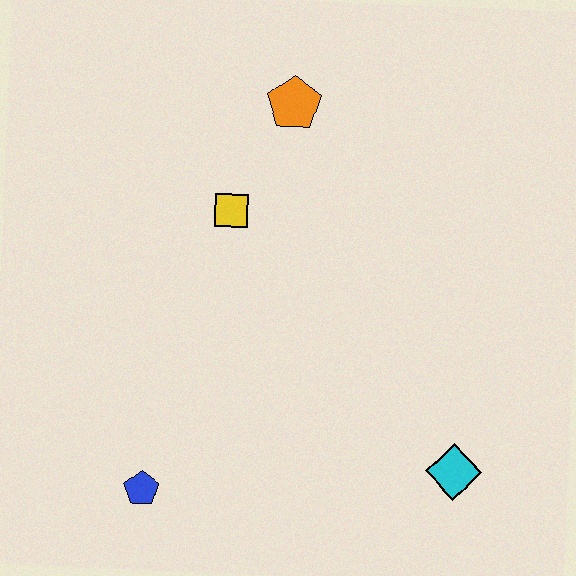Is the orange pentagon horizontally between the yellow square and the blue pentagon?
No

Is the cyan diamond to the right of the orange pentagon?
Yes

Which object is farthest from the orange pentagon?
The blue pentagon is farthest from the orange pentagon.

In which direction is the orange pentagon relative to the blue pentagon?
The orange pentagon is above the blue pentagon.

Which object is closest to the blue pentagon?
The yellow square is closest to the blue pentagon.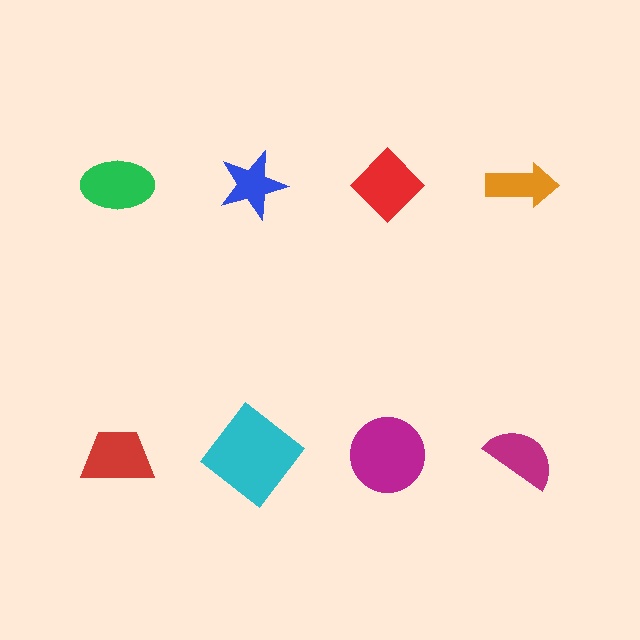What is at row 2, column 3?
A magenta circle.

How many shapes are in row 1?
4 shapes.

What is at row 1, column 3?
A red diamond.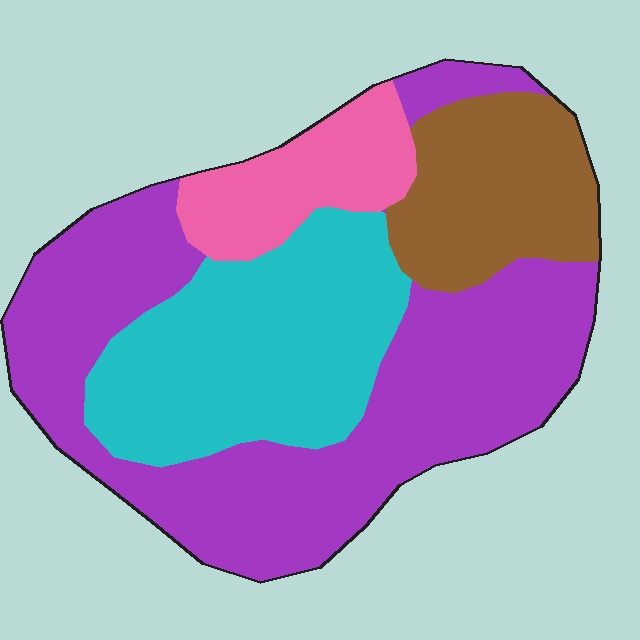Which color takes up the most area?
Purple, at roughly 45%.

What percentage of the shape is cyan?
Cyan takes up between a quarter and a half of the shape.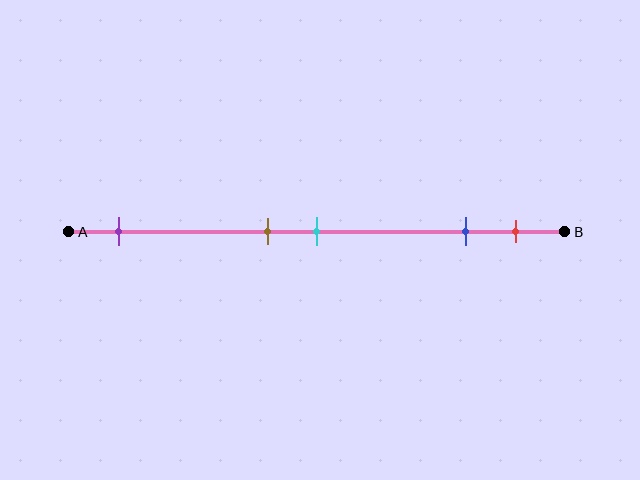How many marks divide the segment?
There are 5 marks dividing the segment.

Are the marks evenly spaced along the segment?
No, the marks are not evenly spaced.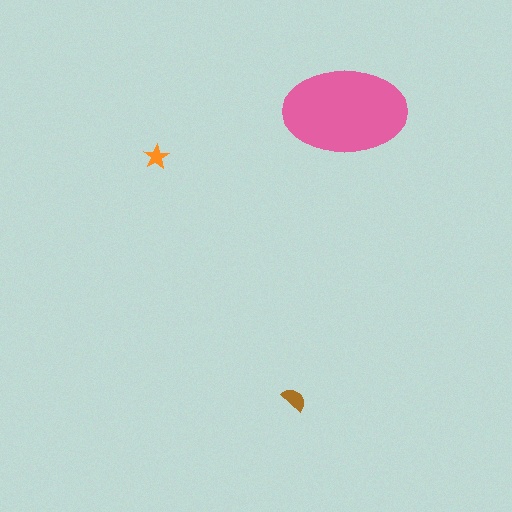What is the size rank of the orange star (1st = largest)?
3rd.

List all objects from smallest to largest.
The orange star, the brown semicircle, the pink ellipse.